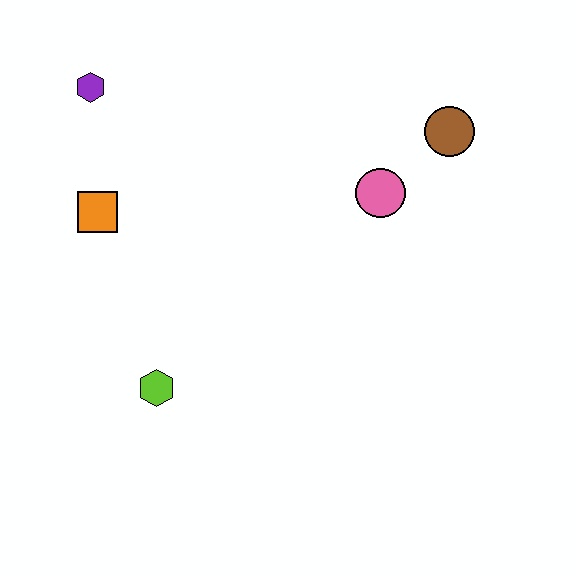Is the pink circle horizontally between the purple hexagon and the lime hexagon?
No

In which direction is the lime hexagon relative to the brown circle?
The lime hexagon is to the left of the brown circle.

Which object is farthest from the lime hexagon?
The brown circle is farthest from the lime hexagon.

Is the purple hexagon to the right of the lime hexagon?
No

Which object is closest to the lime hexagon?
The orange square is closest to the lime hexagon.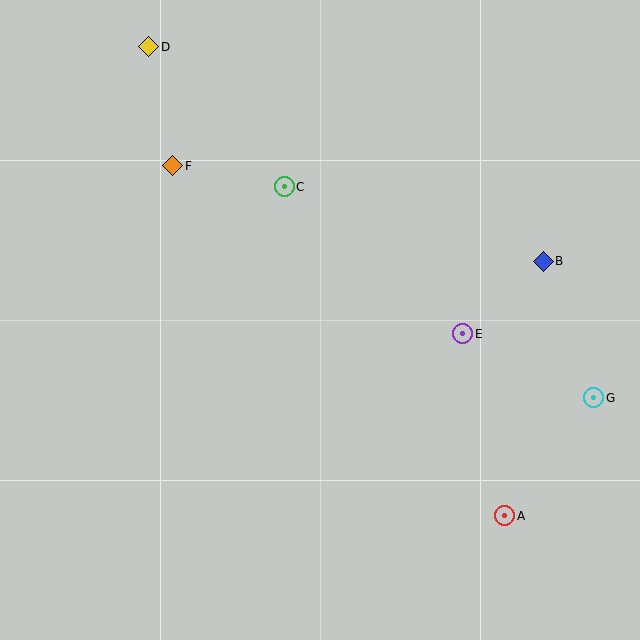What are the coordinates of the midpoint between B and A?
The midpoint between B and A is at (524, 389).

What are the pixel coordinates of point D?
Point D is at (149, 47).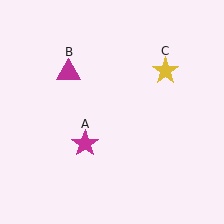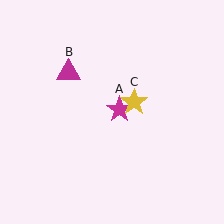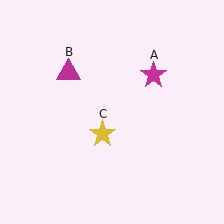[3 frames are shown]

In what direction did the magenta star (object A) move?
The magenta star (object A) moved up and to the right.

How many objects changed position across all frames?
2 objects changed position: magenta star (object A), yellow star (object C).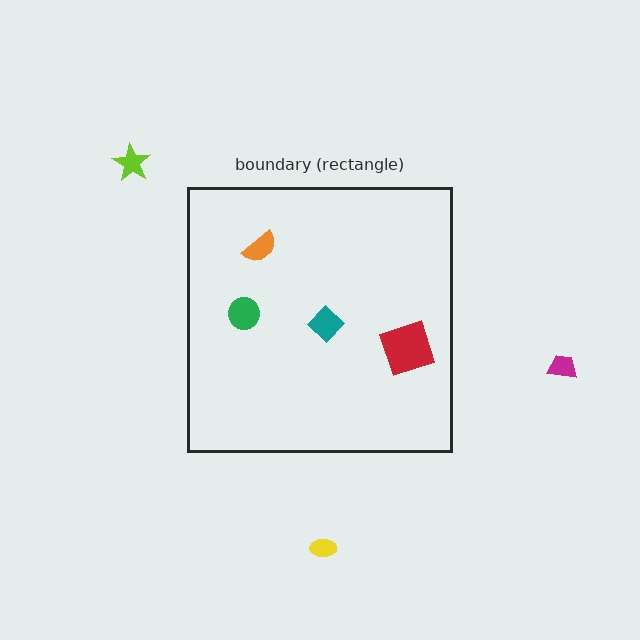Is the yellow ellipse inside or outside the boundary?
Outside.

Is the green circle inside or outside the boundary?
Inside.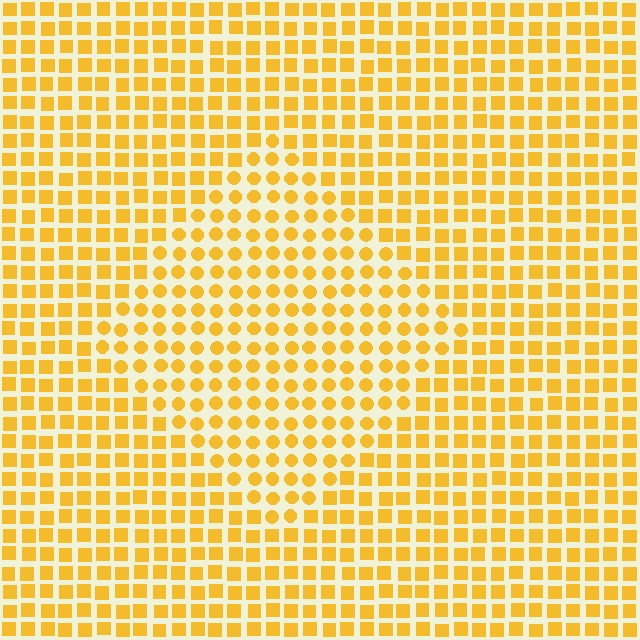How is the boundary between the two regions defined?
The boundary is defined by a change in element shape: circles inside vs. squares outside. All elements share the same color and spacing.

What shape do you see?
I see a diamond.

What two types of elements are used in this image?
The image uses circles inside the diamond region and squares outside it.